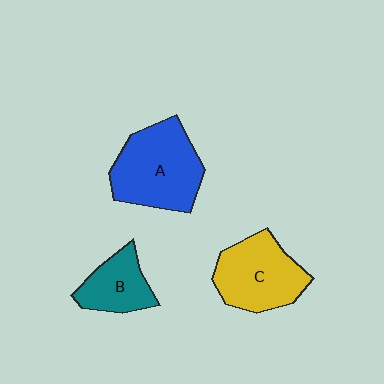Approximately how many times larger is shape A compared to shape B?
Approximately 1.8 times.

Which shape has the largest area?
Shape A (blue).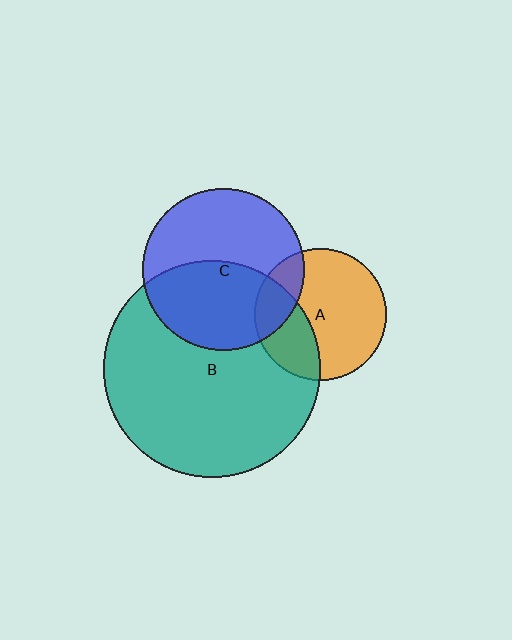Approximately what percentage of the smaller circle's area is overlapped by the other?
Approximately 50%.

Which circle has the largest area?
Circle B (teal).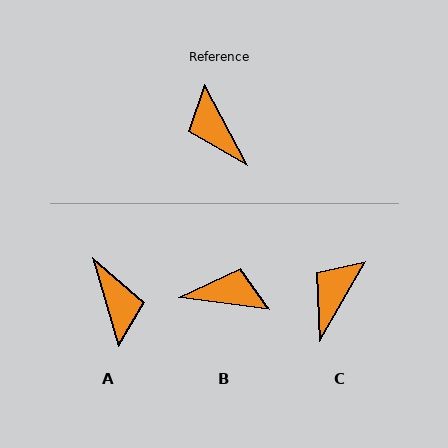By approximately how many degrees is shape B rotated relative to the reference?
Approximately 125 degrees clockwise.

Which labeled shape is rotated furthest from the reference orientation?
A, about 168 degrees away.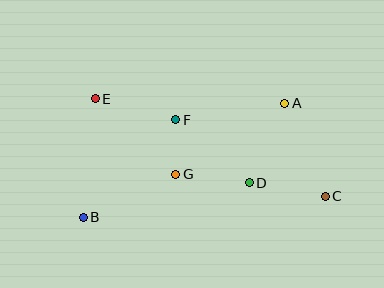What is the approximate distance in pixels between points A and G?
The distance between A and G is approximately 130 pixels.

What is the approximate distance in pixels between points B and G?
The distance between B and G is approximately 102 pixels.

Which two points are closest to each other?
Points F and G are closest to each other.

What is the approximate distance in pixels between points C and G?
The distance between C and G is approximately 151 pixels.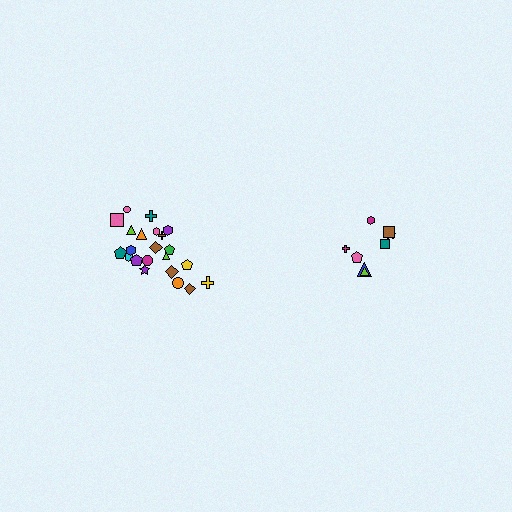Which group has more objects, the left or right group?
The left group.